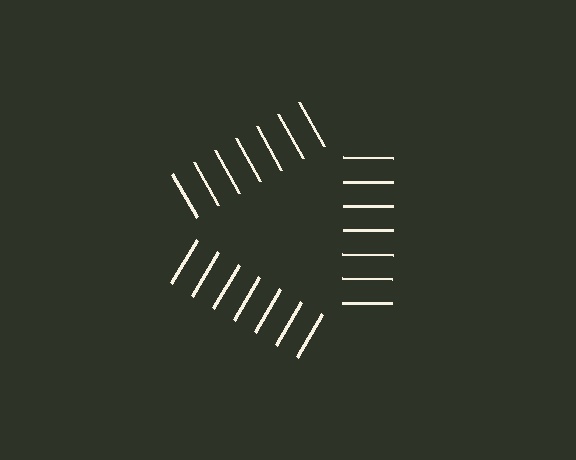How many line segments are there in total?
21 — 7 along each of the 3 edges.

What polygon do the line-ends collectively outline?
An illusory triangle — the line segments terminate on its edges but no continuous stroke is drawn.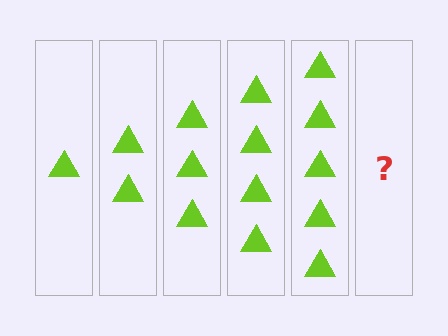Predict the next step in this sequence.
The next step is 6 triangles.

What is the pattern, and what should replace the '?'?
The pattern is that each step adds one more triangle. The '?' should be 6 triangles.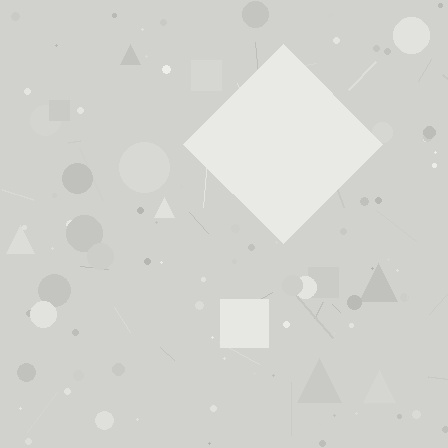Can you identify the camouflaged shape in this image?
The camouflaged shape is a diamond.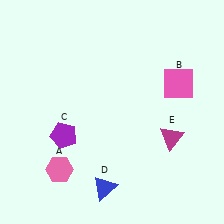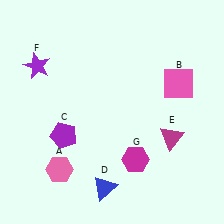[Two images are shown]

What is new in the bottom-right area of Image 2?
A magenta hexagon (G) was added in the bottom-right area of Image 2.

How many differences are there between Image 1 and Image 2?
There are 2 differences between the two images.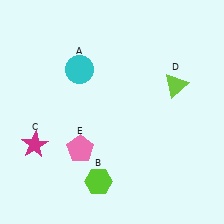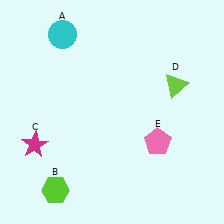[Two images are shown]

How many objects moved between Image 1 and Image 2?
3 objects moved between the two images.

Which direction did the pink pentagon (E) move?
The pink pentagon (E) moved right.